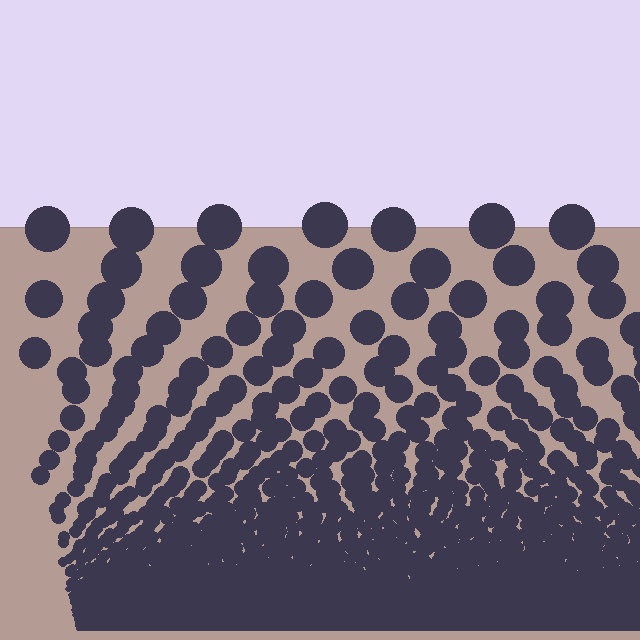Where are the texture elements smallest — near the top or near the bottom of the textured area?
Near the bottom.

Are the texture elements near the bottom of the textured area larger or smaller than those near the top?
Smaller. The gradient is inverted — elements near the bottom are smaller and denser.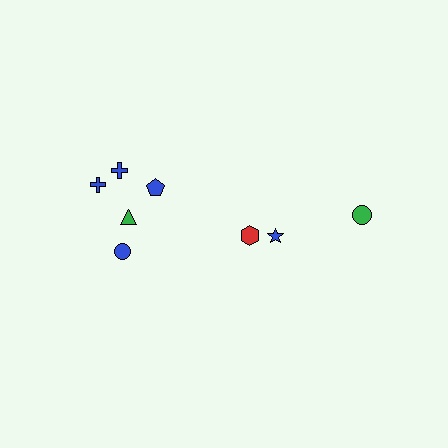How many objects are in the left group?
There are 5 objects.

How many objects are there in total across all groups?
There are 8 objects.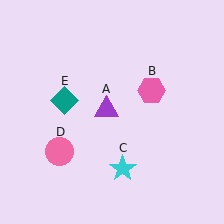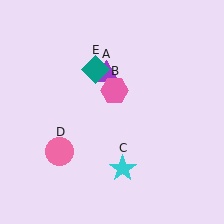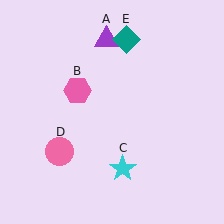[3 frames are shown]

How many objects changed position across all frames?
3 objects changed position: purple triangle (object A), pink hexagon (object B), teal diamond (object E).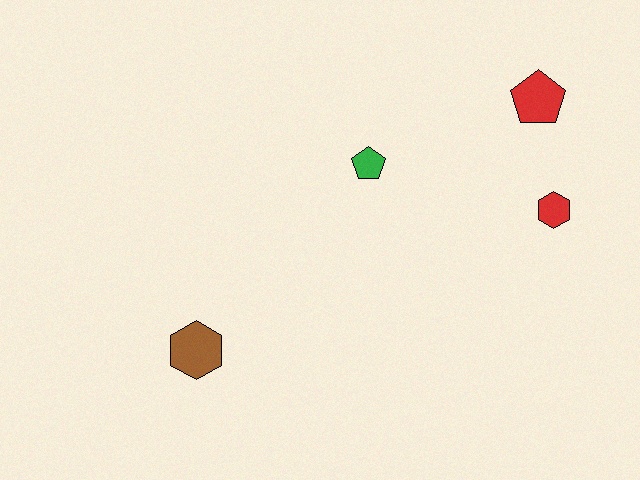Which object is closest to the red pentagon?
The red hexagon is closest to the red pentagon.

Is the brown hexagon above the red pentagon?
No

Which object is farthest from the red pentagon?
The brown hexagon is farthest from the red pentagon.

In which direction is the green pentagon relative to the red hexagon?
The green pentagon is to the left of the red hexagon.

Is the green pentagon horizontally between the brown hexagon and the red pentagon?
Yes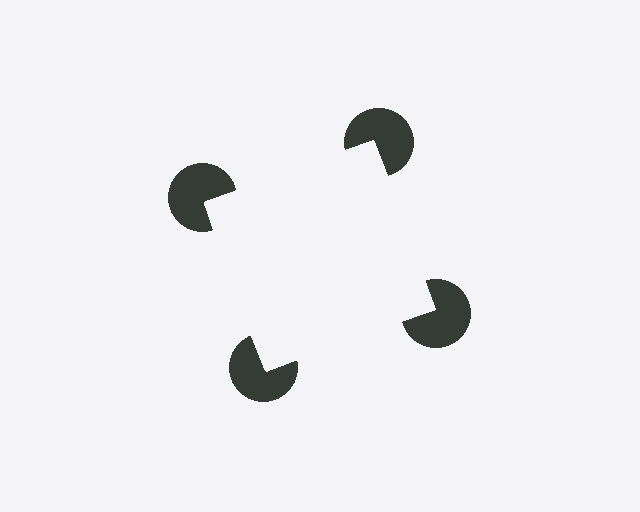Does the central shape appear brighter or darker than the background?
It typically appears slightly brighter than the background, even though no actual brightness change is drawn.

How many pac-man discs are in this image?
There are 4 — one at each vertex of the illusory square.